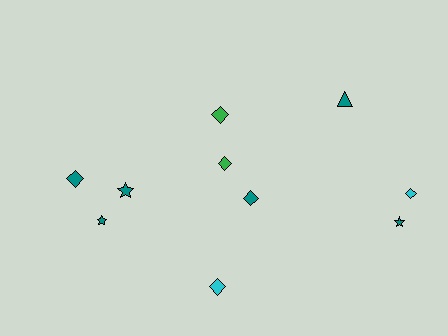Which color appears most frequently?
Teal, with 6 objects.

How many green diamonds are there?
There are 2 green diamonds.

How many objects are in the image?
There are 10 objects.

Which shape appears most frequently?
Diamond, with 6 objects.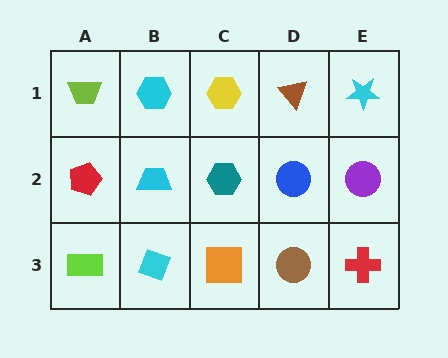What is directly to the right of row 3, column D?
A red cross.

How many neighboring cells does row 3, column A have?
2.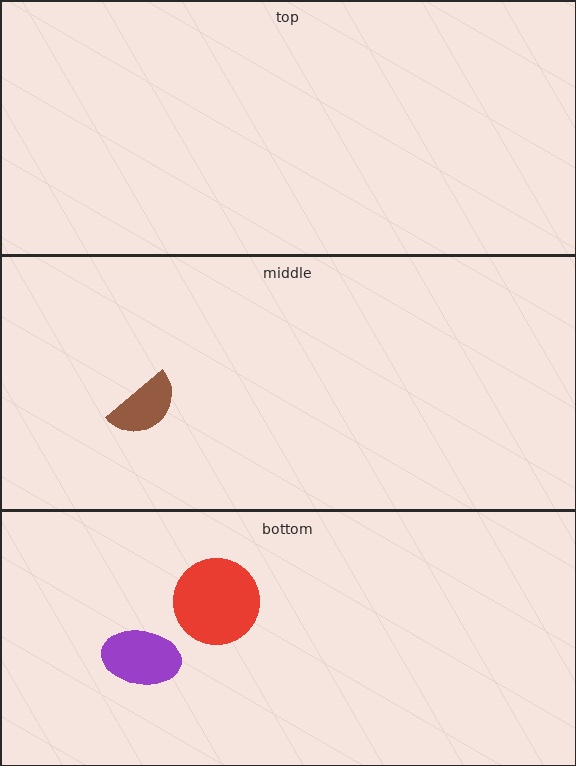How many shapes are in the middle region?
1.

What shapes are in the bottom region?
The purple ellipse, the red circle.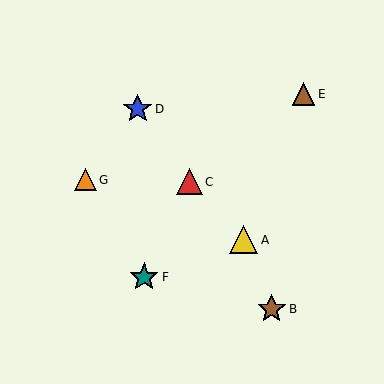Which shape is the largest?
The blue star (labeled D) is the largest.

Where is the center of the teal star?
The center of the teal star is at (144, 277).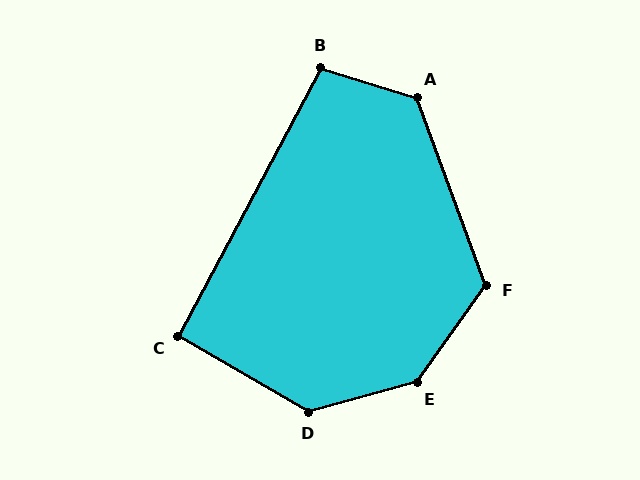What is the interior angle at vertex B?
Approximately 101 degrees (obtuse).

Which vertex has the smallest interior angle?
C, at approximately 92 degrees.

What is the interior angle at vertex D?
Approximately 135 degrees (obtuse).